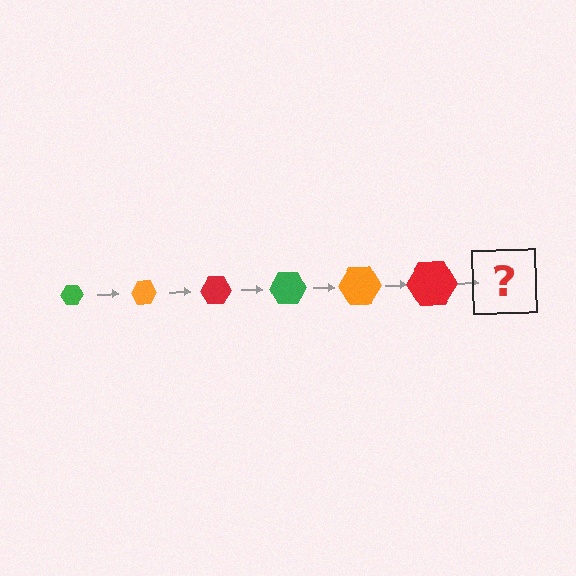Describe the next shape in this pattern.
It should be a green hexagon, larger than the previous one.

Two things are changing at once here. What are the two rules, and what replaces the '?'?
The two rules are that the hexagon grows larger each step and the color cycles through green, orange, and red. The '?' should be a green hexagon, larger than the previous one.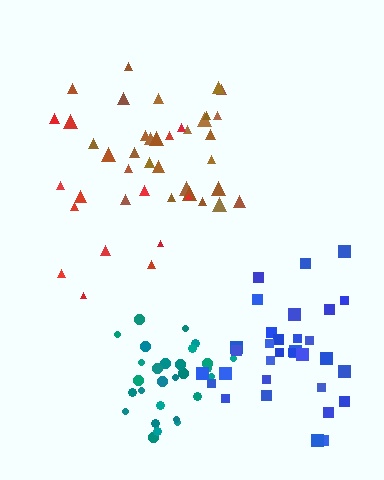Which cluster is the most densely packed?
Teal.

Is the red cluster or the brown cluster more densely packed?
Brown.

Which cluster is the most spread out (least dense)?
Red.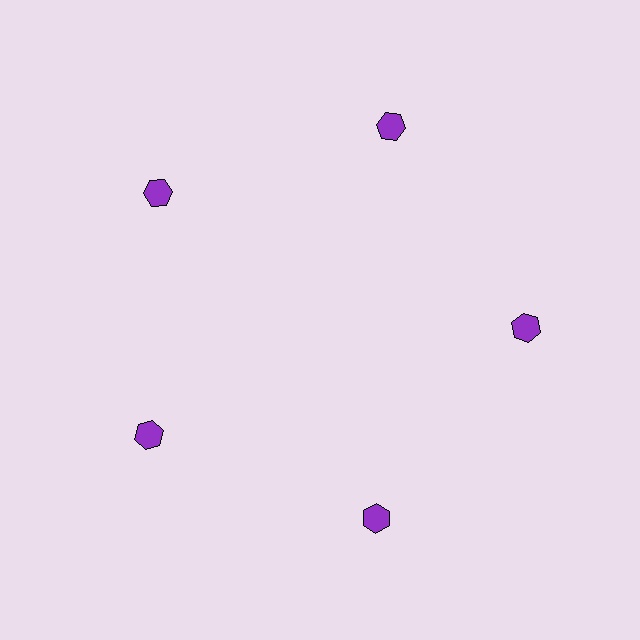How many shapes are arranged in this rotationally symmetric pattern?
There are 5 shapes, arranged in 5 groups of 1.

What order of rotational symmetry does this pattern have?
This pattern has 5-fold rotational symmetry.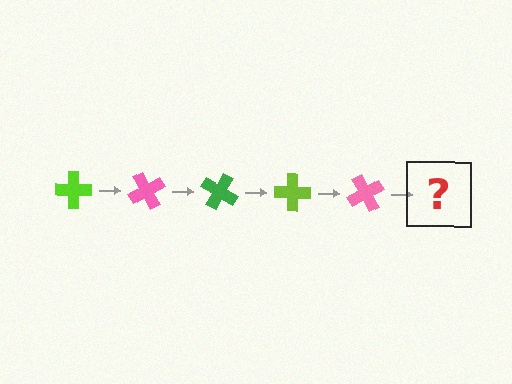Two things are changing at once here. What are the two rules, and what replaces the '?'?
The two rules are that it rotates 60 degrees each step and the color cycles through lime, pink, and green. The '?' should be a green cross, rotated 300 degrees from the start.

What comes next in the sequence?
The next element should be a green cross, rotated 300 degrees from the start.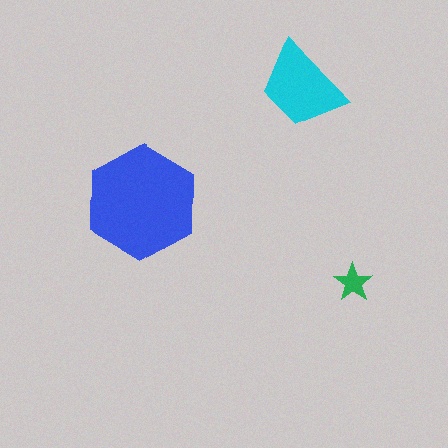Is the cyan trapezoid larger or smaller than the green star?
Larger.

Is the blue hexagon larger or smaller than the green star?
Larger.